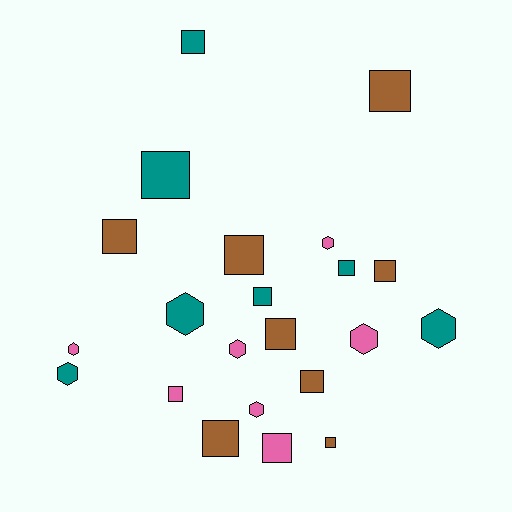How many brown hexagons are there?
There are no brown hexagons.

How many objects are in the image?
There are 22 objects.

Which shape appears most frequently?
Square, with 14 objects.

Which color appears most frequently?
Brown, with 8 objects.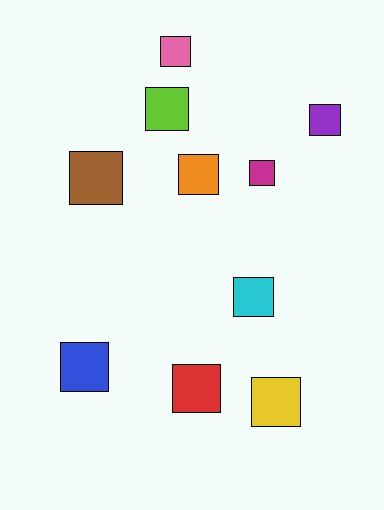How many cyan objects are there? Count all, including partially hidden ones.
There is 1 cyan object.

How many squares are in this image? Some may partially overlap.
There are 10 squares.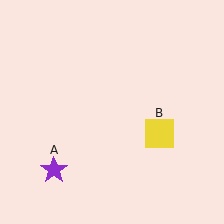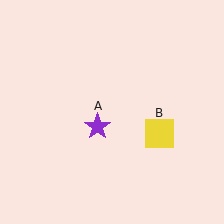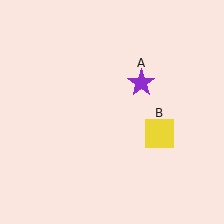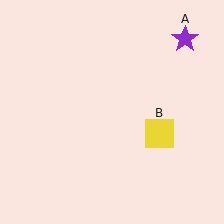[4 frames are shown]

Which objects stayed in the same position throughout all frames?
Yellow square (object B) remained stationary.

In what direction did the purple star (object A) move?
The purple star (object A) moved up and to the right.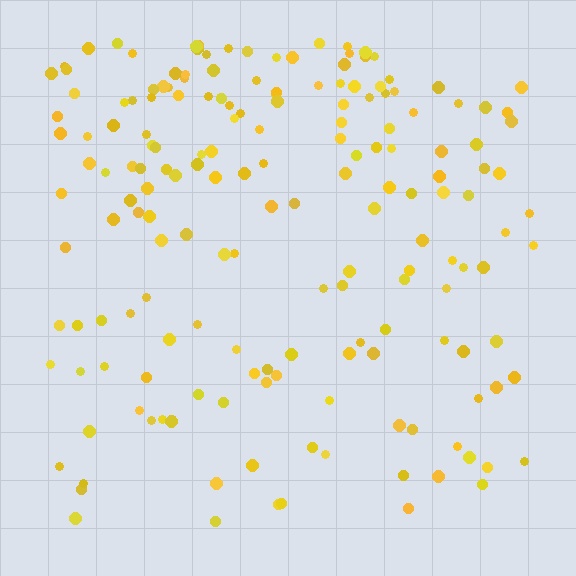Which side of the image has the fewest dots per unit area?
The bottom.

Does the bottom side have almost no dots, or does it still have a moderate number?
Still a moderate number, just noticeably fewer than the top.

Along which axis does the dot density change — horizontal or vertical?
Vertical.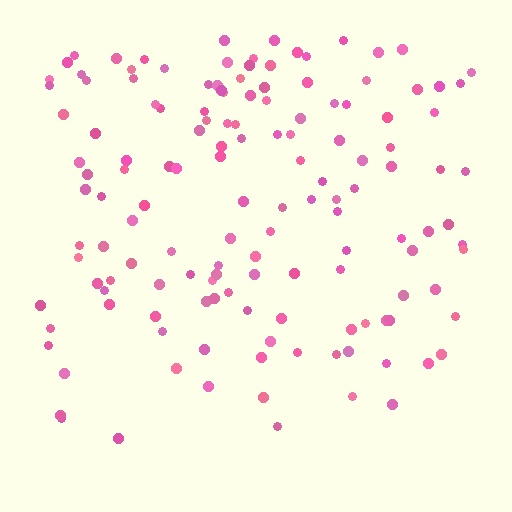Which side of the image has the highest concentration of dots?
The top.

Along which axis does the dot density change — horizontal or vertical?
Vertical.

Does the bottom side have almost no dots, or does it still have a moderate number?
Still a moderate number, just noticeably fewer than the top.